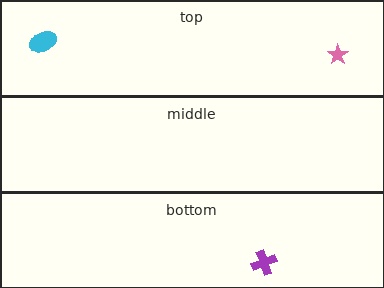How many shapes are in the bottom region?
1.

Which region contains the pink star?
The top region.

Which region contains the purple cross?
The bottom region.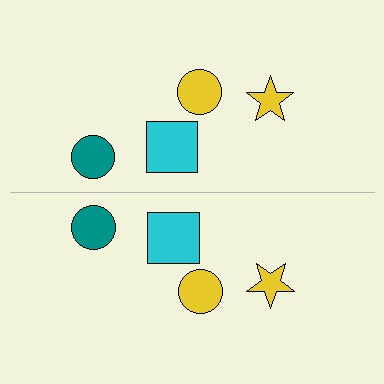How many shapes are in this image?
There are 8 shapes in this image.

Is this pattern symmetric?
Yes, this pattern has bilateral (reflection) symmetry.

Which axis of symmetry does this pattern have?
The pattern has a horizontal axis of symmetry running through the center of the image.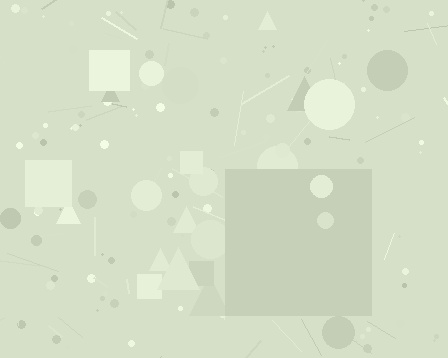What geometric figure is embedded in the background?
A square is embedded in the background.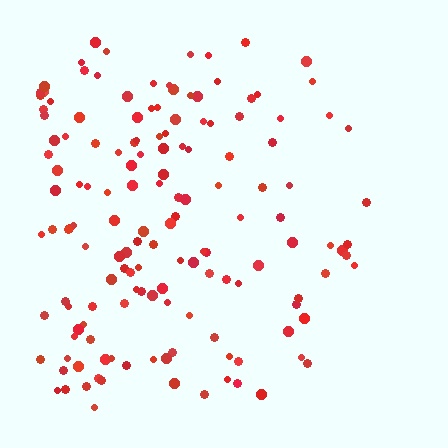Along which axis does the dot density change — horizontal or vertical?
Horizontal.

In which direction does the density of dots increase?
From right to left, with the left side densest.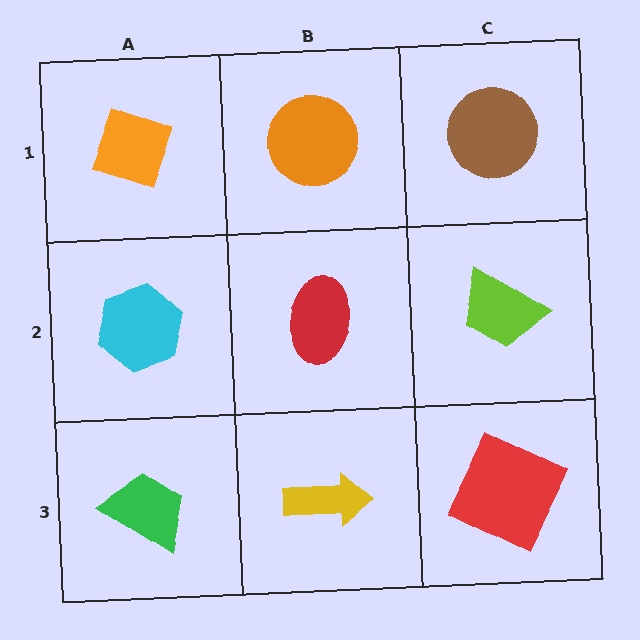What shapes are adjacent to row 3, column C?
A lime trapezoid (row 2, column C), a yellow arrow (row 3, column B).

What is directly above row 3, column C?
A lime trapezoid.